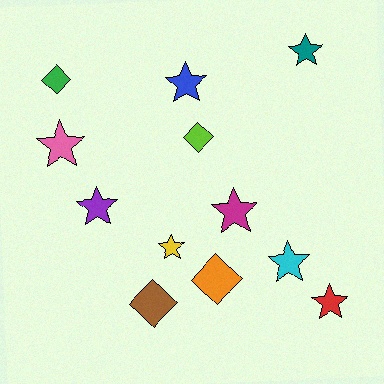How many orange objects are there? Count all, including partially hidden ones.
There is 1 orange object.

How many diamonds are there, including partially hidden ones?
There are 4 diamonds.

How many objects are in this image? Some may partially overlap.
There are 12 objects.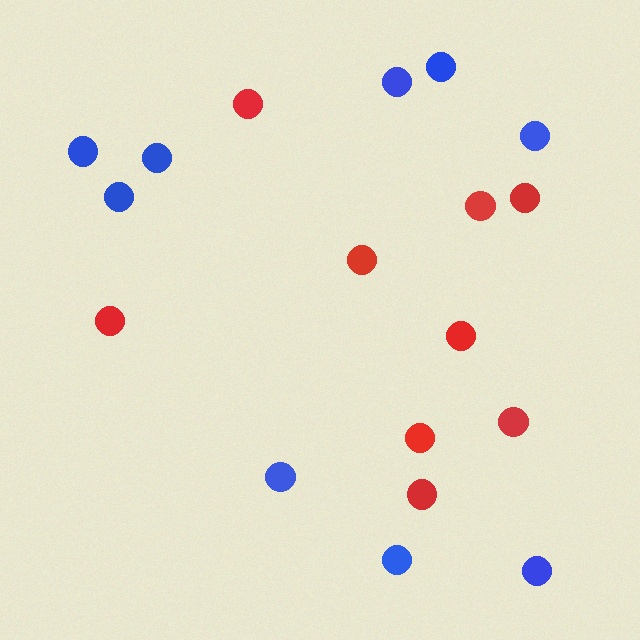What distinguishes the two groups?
There are 2 groups: one group of blue circles (9) and one group of red circles (9).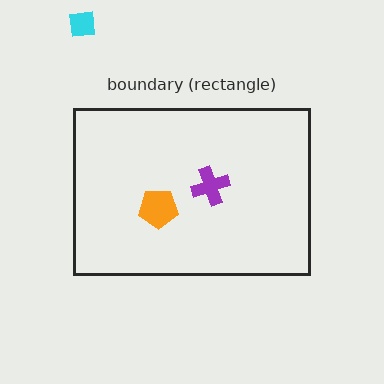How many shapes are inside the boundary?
2 inside, 1 outside.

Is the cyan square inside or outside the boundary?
Outside.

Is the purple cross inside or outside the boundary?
Inside.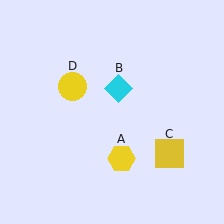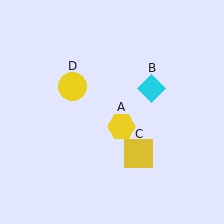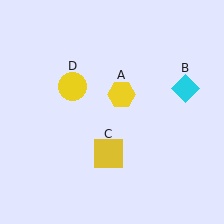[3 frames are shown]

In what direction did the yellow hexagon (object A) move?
The yellow hexagon (object A) moved up.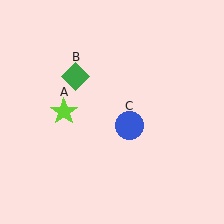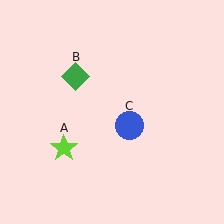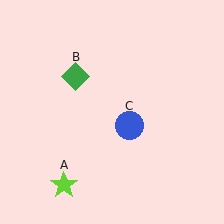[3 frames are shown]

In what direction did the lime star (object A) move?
The lime star (object A) moved down.